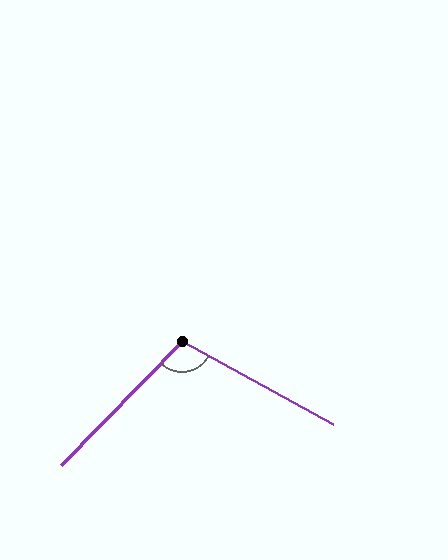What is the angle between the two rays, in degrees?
Approximately 106 degrees.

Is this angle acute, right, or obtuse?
It is obtuse.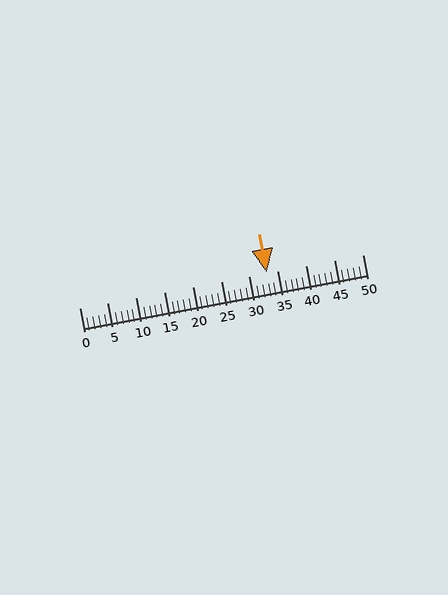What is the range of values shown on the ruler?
The ruler shows values from 0 to 50.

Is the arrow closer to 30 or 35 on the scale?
The arrow is closer to 35.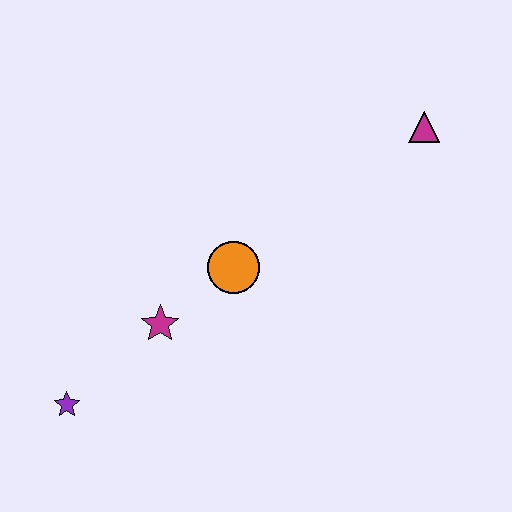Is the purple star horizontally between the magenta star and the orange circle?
No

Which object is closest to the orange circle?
The magenta star is closest to the orange circle.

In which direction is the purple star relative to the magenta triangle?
The purple star is to the left of the magenta triangle.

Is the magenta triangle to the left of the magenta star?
No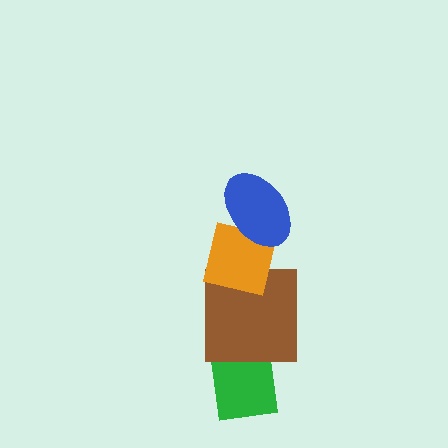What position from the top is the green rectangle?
The green rectangle is 4th from the top.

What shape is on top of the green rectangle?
The brown square is on top of the green rectangle.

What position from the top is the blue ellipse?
The blue ellipse is 1st from the top.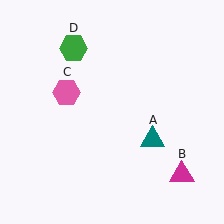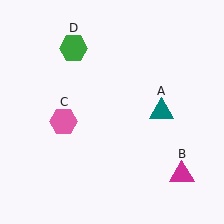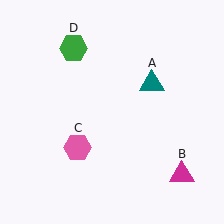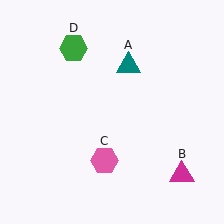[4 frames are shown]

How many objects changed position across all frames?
2 objects changed position: teal triangle (object A), pink hexagon (object C).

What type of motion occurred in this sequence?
The teal triangle (object A), pink hexagon (object C) rotated counterclockwise around the center of the scene.